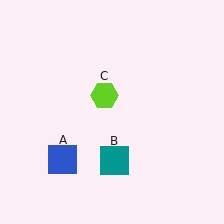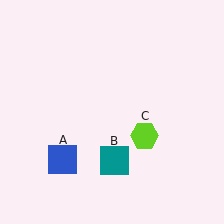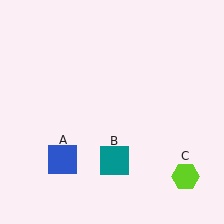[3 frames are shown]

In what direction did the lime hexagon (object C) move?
The lime hexagon (object C) moved down and to the right.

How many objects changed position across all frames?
1 object changed position: lime hexagon (object C).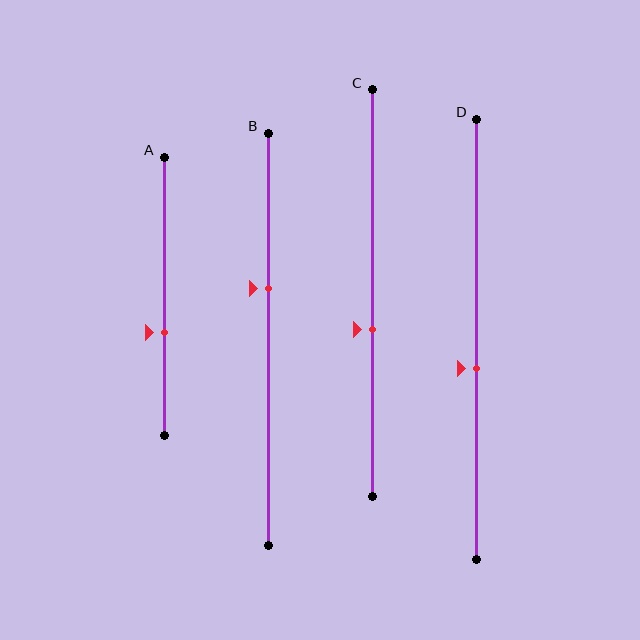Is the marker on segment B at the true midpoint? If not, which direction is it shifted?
No, the marker on segment B is shifted upward by about 12% of the segment length.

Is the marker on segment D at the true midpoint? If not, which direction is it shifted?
No, the marker on segment D is shifted downward by about 7% of the segment length.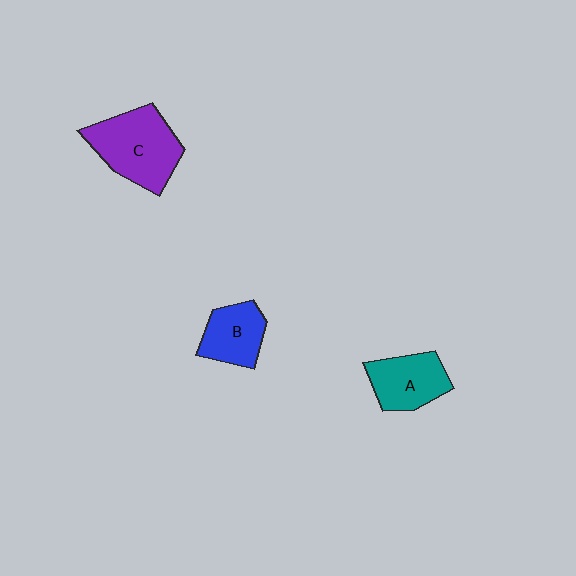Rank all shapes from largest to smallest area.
From largest to smallest: C (purple), A (teal), B (blue).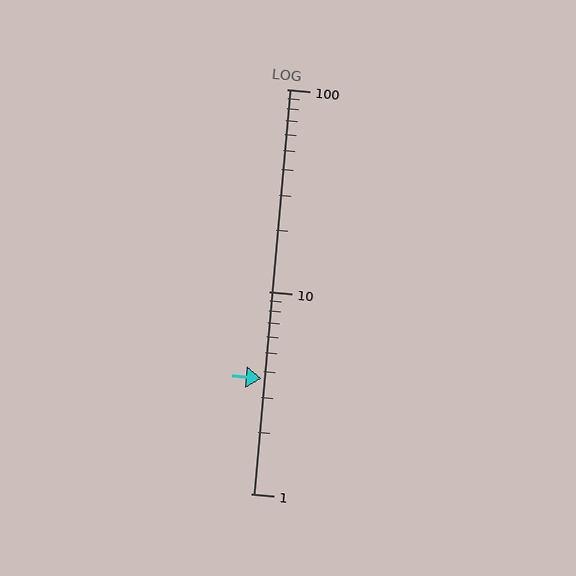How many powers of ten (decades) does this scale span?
The scale spans 2 decades, from 1 to 100.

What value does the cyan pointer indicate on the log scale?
The pointer indicates approximately 3.7.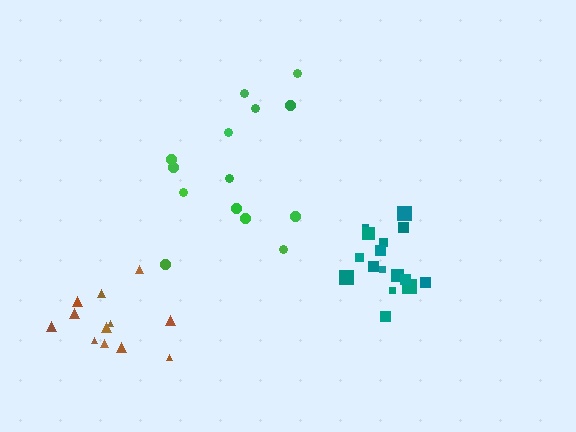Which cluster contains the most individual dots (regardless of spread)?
Teal (16).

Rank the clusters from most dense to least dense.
teal, brown, green.